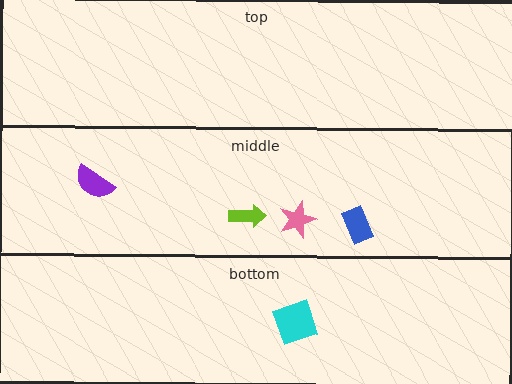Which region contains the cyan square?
The bottom region.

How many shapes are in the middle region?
4.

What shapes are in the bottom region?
The cyan square.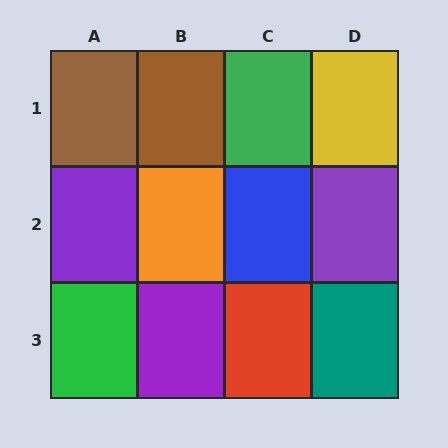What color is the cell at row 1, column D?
Yellow.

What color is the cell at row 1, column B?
Brown.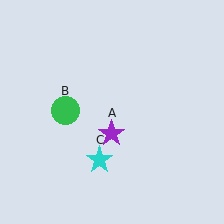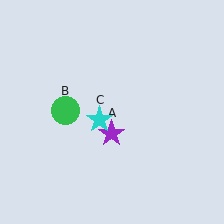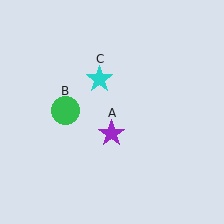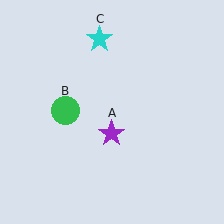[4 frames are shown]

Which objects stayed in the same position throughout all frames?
Purple star (object A) and green circle (object B) remained stationary.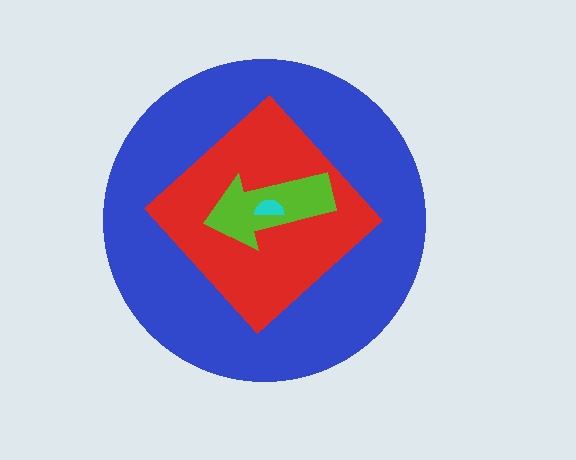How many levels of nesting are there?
4.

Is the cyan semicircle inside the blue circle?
Yes.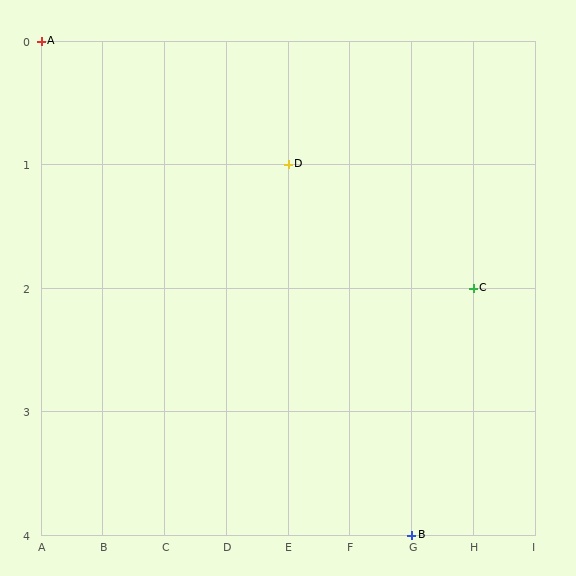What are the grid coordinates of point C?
Point C is at grid coordinates (H, 2).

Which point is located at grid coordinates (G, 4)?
Point B is at (G, 4).